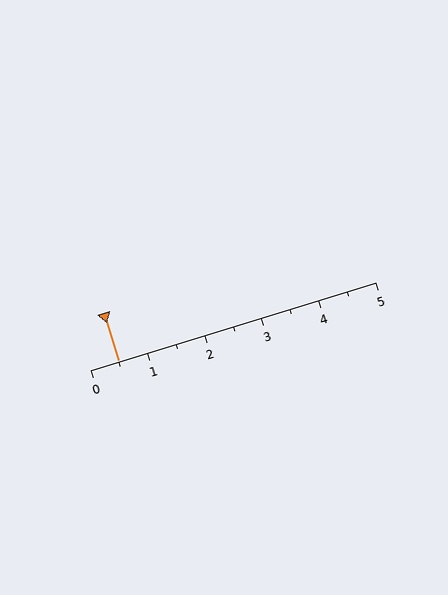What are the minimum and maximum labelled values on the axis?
The axis runs from 0 to 5.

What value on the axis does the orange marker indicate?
The marker indicates approximately 0.5.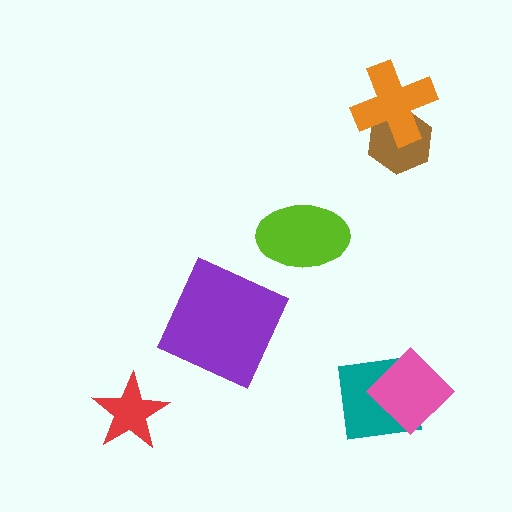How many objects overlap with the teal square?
1 object overlaps with the teal square.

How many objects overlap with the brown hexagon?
1 object overlaps with the brown hexagon.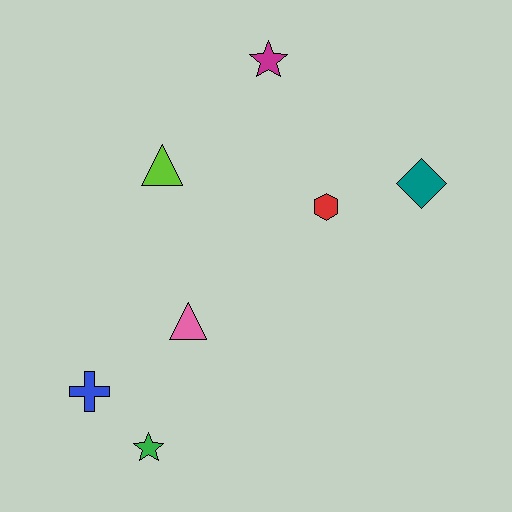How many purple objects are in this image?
There are no purple objects.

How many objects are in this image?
There are 7 objects.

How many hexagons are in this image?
There is 1 hexagon.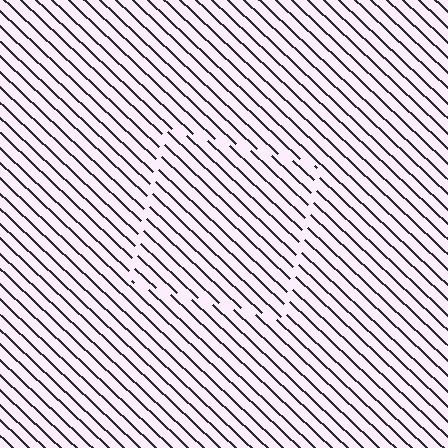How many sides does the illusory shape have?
4 sides — the line-ends trace a square.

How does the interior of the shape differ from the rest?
The interior of the shape contains the same grating, shifted by half a period — the contour is defined by the phase discontinuity where line-ends from the inner and outer gratings abut.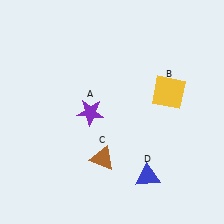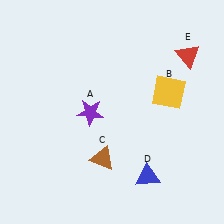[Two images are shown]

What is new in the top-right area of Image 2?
A red triangle (E) was added in the top-right area of Image 2.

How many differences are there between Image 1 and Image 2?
There is 1 difference between the two images.